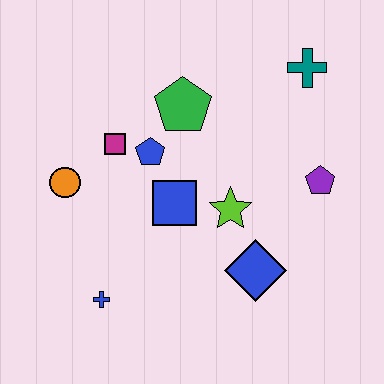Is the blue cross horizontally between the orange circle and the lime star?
Yes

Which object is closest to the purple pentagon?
The lime star is closest to the purple pentagon.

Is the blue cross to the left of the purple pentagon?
Yes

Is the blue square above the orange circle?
No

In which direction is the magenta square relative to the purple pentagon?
The magenta square is to the left of the purple pentagon.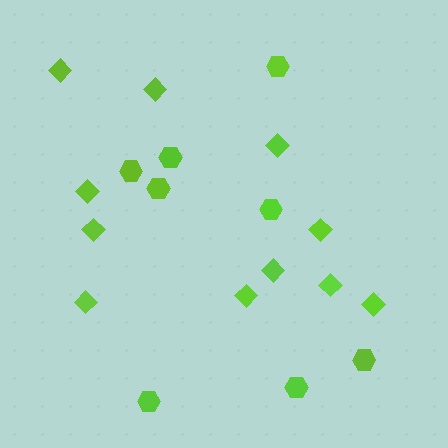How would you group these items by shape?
There are 2 groups: one group of diamonds (11) and one group of hexagons (8).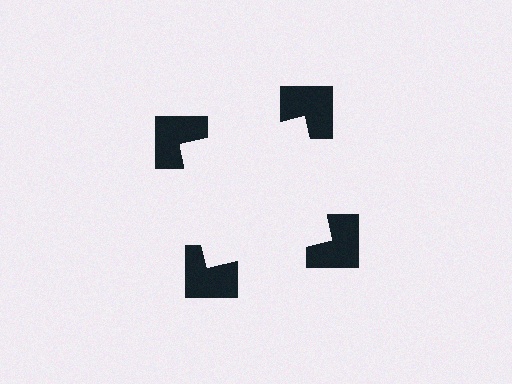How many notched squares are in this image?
There are 4 — one at each vertex of the illusory square.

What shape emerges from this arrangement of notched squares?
An illusory square — its edges are inferred from the aligned wedge cuts in the notched squares, not physically drawn.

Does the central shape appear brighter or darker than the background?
It typically appears slightly brighter than the background, even though no actual brightness change is drawn.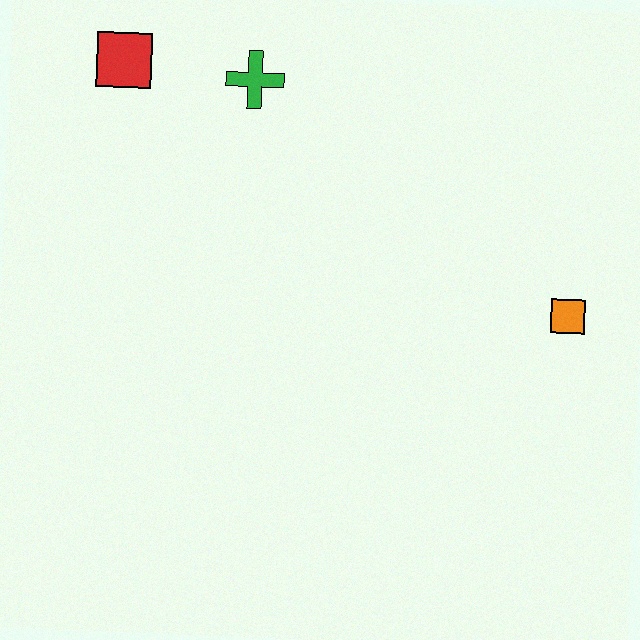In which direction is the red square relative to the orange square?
The red square is to the left of the orange square.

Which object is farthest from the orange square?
The red square is farthest from the orange square.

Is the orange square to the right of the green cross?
Yes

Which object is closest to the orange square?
The green cross is closest to the orange square.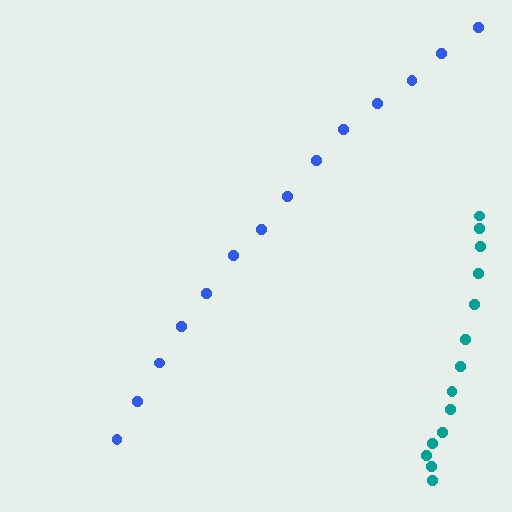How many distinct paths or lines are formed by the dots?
There are 2 distinct paths.